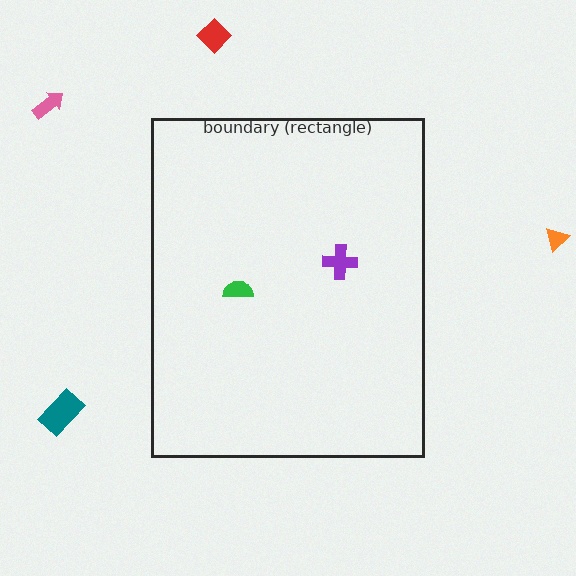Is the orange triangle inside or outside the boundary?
Outside.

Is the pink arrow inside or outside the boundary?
Outside.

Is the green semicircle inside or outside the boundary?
Inside.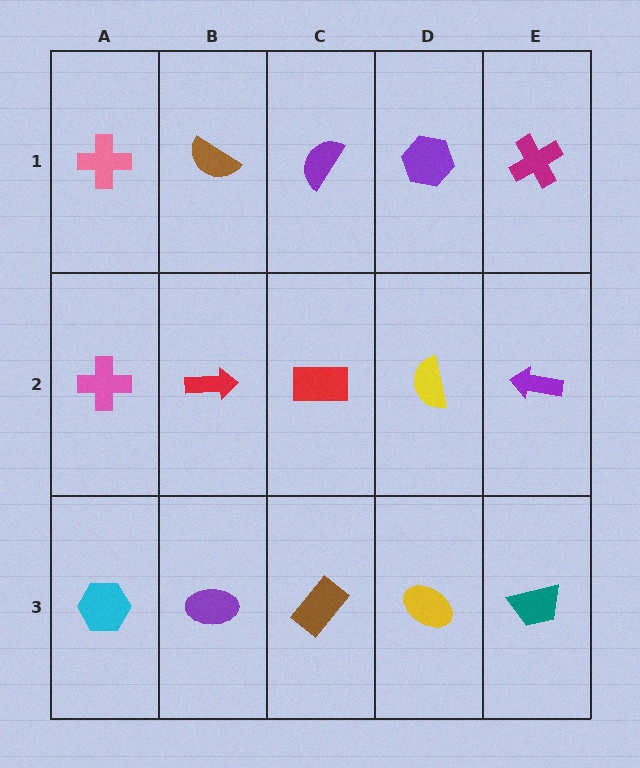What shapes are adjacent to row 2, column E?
A magenta cross (row 1, column E), a teal trapezoid (row 3, column E), a yellow semicircle (row 2, column D).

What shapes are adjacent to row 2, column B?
A brown semicircle (row 1, column B), a purple ellipse (row 3, column B), a pink cross (row 2, column A), a red rectangle (row 2, column C).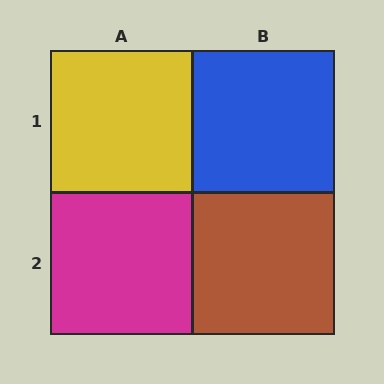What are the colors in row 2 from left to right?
Magenta, brown.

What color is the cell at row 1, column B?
Blue.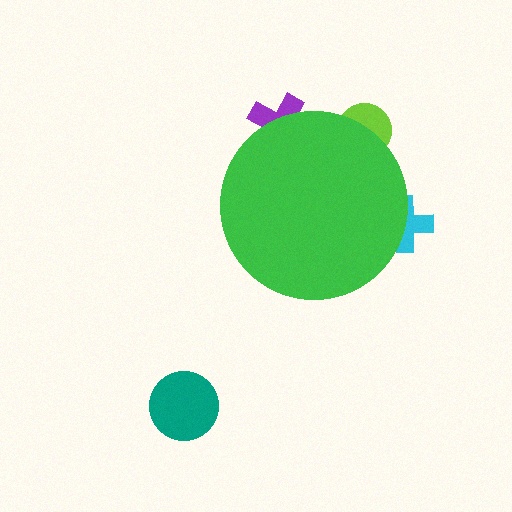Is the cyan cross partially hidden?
Yes, the cyan cross is partially hidden behind the green circle.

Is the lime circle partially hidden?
Yes, the lime circle is partially hidden behind the green circle.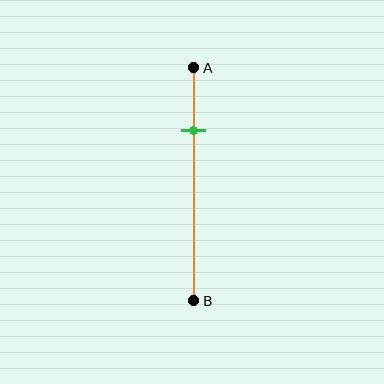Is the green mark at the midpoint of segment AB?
No, the mark is at about 25% from A, not at the 50% midpoint.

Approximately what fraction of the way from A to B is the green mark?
The green mark is approximately 25% of the way from A to B.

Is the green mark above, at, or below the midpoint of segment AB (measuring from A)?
The green mark is above the midpoint of segment AB.